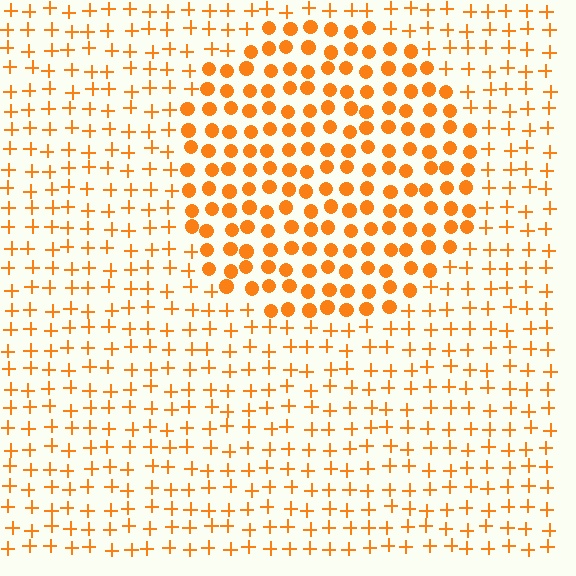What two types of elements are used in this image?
The image uses circles inside the circle region and plus signs outside it.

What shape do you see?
I see a circle.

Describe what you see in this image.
The image is filled with small orange elements arranged in a uniform grid. A circle-shaped region contains circles, while the surrounding area contains plus signs. The boundary is defined purely by the change in element shape.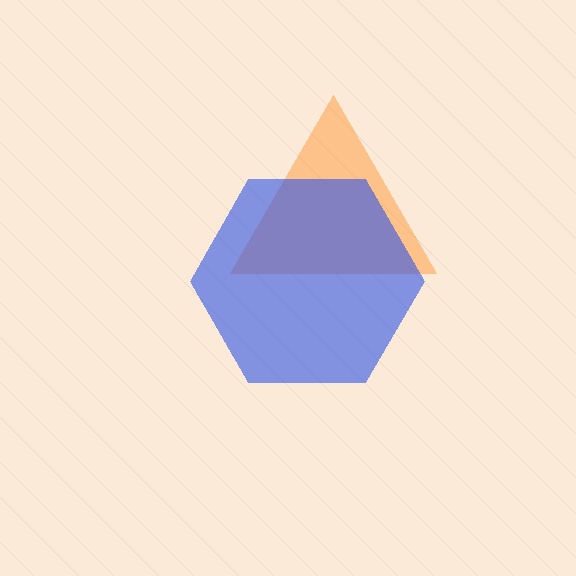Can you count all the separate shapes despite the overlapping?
Yes, there are 2 separate shapes.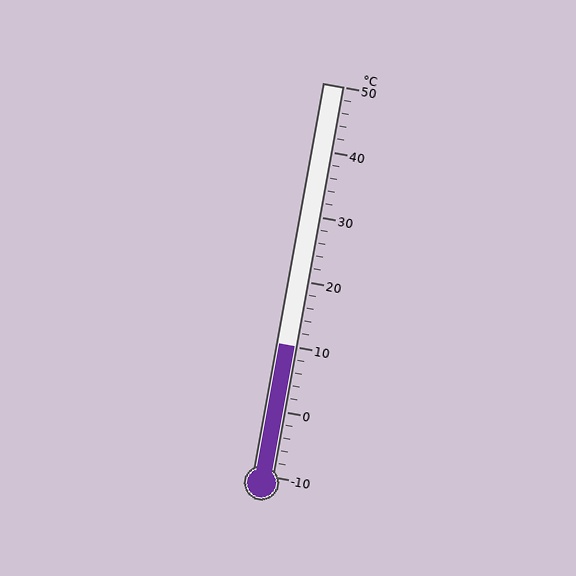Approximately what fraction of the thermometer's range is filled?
The thermometer is filled to approximately 35% of its range.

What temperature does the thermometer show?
The thermometer shows approximately 10°C.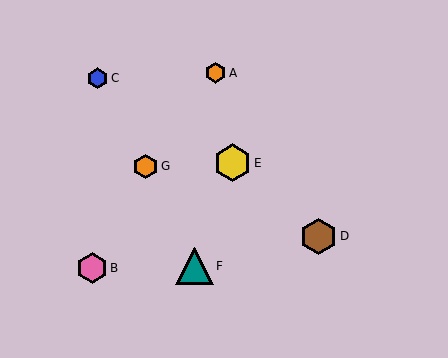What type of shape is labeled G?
Shape G is an orange hexagon.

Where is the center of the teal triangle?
The center of the teal triangle is at (195, 266).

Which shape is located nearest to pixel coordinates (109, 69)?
The blue hexagon (labeled C) at (97, 78) is nearest to that location.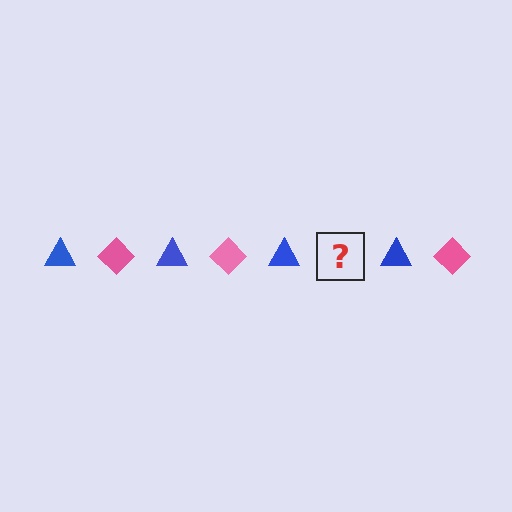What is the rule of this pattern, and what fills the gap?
The rule is that the pattern alternates between blue triangle and pink diamond. The gap should be filled with a pink diamond.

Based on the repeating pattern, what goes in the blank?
The blank should be a pink diamond.